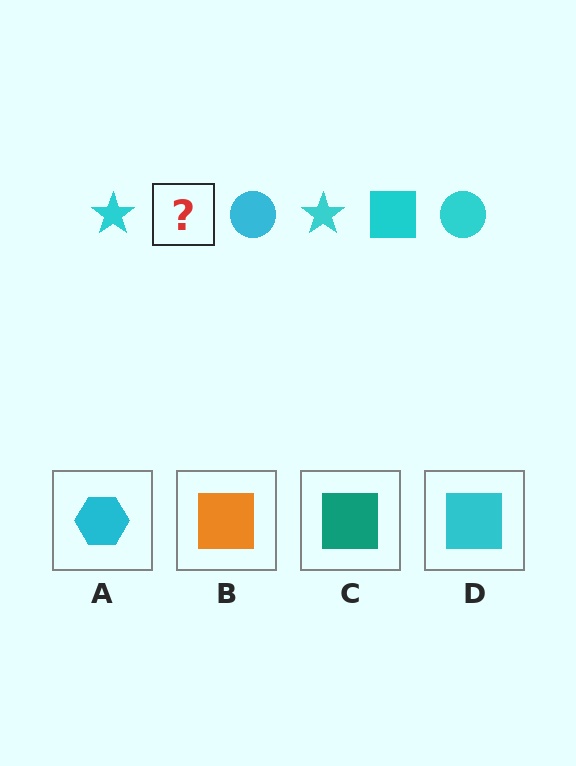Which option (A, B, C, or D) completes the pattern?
D.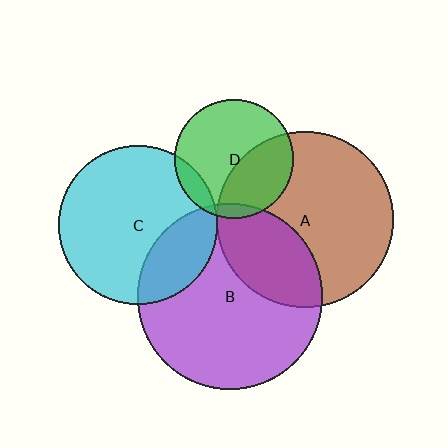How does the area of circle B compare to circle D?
Approximately 2.4 times.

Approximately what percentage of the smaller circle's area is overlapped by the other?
Approximately 40%.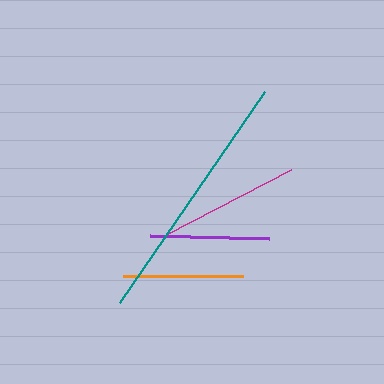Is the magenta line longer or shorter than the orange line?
The magenta line is longer than the orange line.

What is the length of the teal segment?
The teal segment is approximately 256 pixels long.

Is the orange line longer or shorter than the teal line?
The teal line is longer than the orange line.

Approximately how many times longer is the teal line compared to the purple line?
The teal line is approximately 2.2 times the length of the purple line.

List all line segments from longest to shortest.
From longest to shortest: teal, magenta, orange, purple.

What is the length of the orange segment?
The orange segment is approximately 120 pixels long.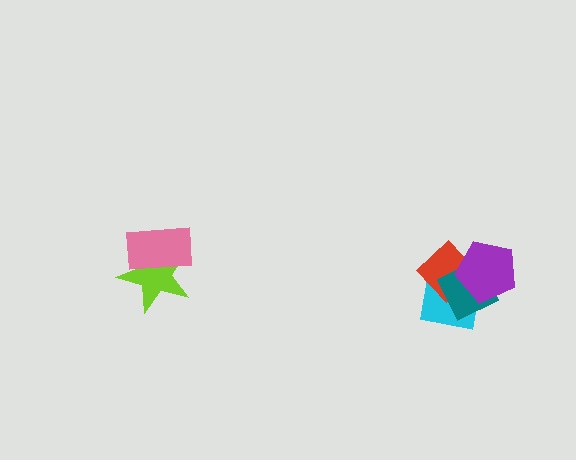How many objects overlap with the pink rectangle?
1 object overlaps with the pink rectangle.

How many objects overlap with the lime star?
1 object overlaps with the lime star.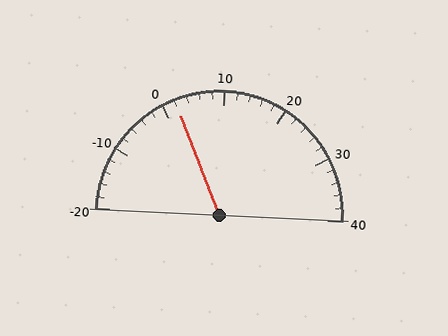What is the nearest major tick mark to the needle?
The nearest major tick mark is 0.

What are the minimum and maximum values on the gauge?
The gauge ranges from -20 to 40.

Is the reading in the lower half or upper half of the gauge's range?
The reading is in the lower half of the range (-20 to 40).